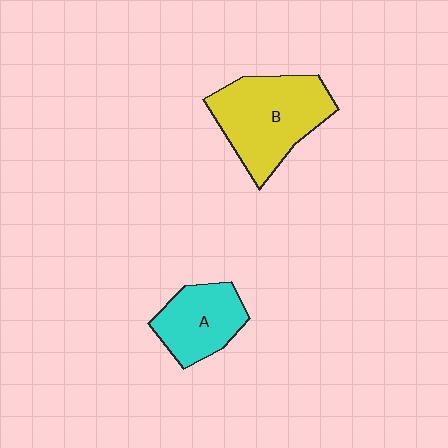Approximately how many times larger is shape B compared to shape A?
Approximately 1.6 times.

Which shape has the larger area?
Shape B (yellow).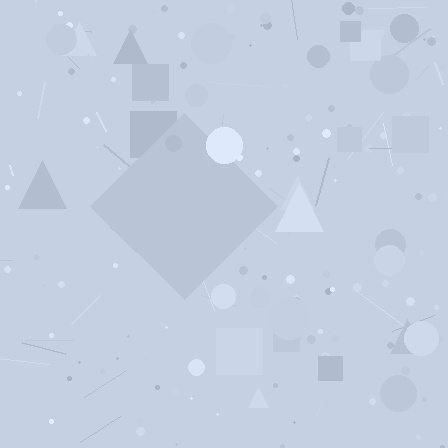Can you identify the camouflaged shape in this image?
The camouflaged shape is a diamond.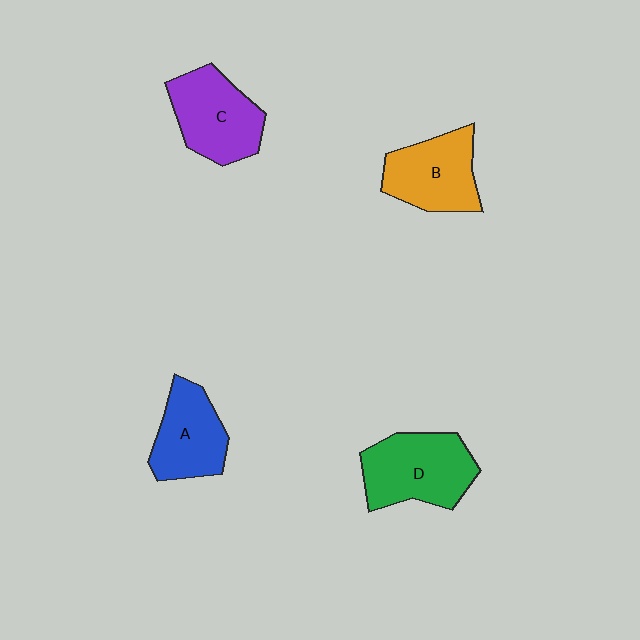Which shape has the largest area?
Shape D (green).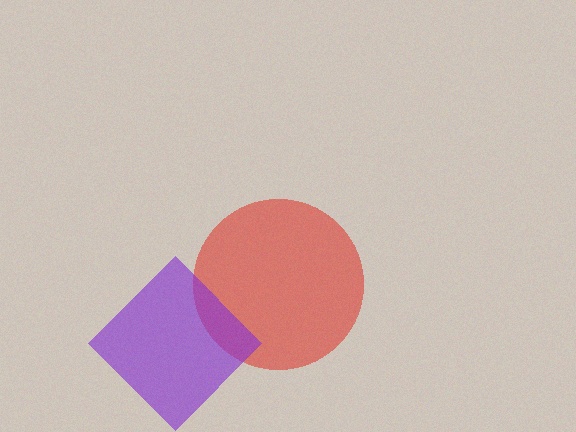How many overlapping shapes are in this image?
There are 2 overlapping shapes in the image.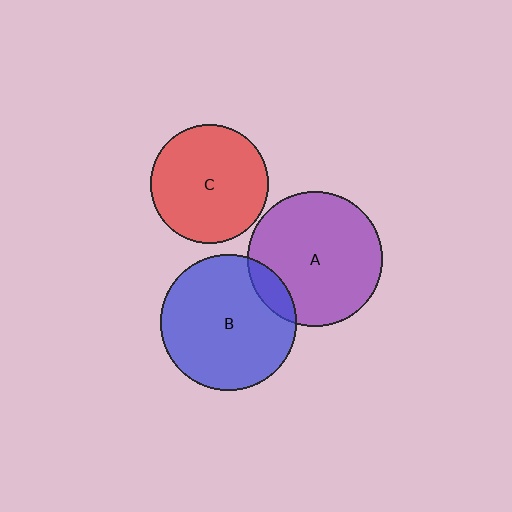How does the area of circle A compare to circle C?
Approximately 1.3 times.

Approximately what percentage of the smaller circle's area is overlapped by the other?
Approximately 10%.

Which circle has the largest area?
Circle B (blue).